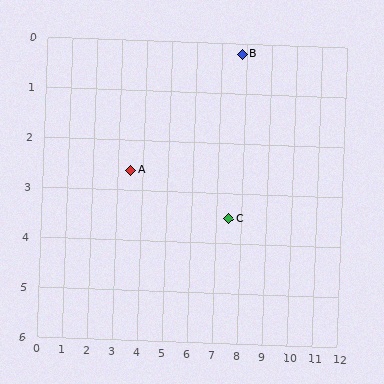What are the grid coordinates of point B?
Point B is at approximately (7.8, 0.2).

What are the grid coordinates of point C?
Point C is at approximately (7.5, 3.5).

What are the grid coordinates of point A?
Point A is at approximately (3.5, 2.6).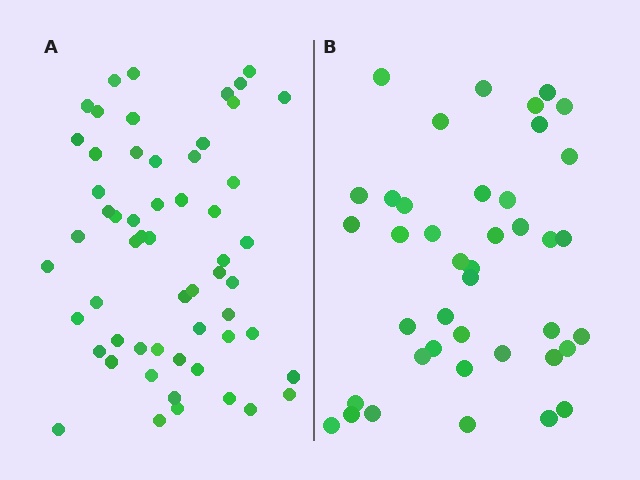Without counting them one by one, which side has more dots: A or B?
Region A (the left region) has more dots.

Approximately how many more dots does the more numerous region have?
Region A has approximately 15 more dots than region B.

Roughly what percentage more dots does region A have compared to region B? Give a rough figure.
About 40% more.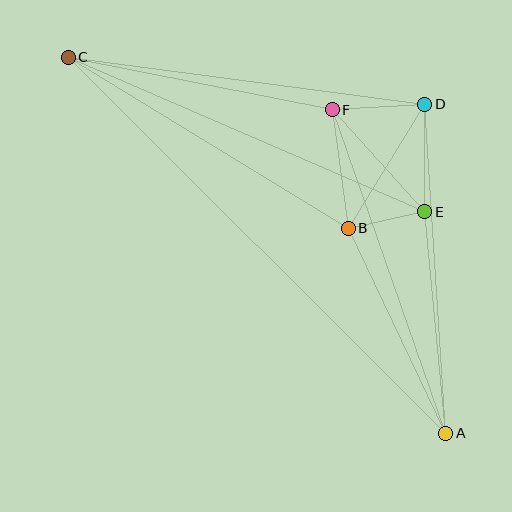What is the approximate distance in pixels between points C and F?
The distance between C and F is approximately 269 pixels.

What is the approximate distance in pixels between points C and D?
The distance between C and D is approximately 359 pixels.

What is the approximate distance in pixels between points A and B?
The distance between A and B is approximately 227 pixels.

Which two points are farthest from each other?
Points A and C are farthest from each other.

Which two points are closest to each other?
Points B and E are closest to each other.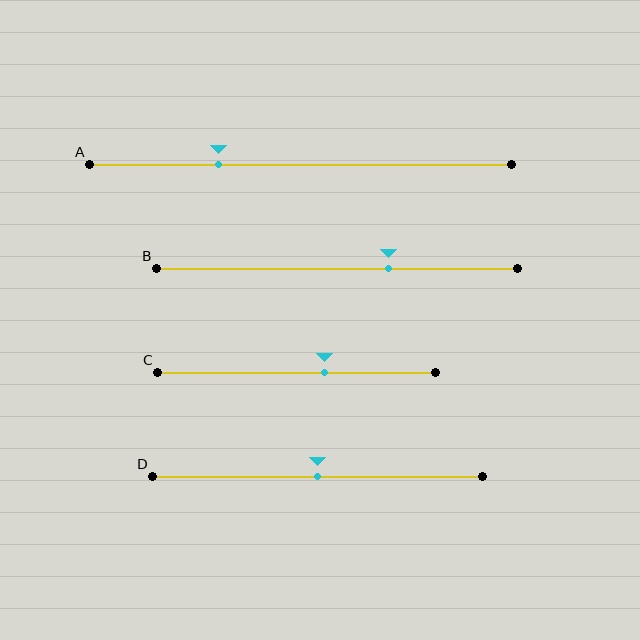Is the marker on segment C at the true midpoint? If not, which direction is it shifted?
No, the marker on segment C is shifted to the right by about 10% of the segment length.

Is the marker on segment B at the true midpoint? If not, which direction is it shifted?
No, the marker on segment B is shifted to the right by about 14% of the segment length.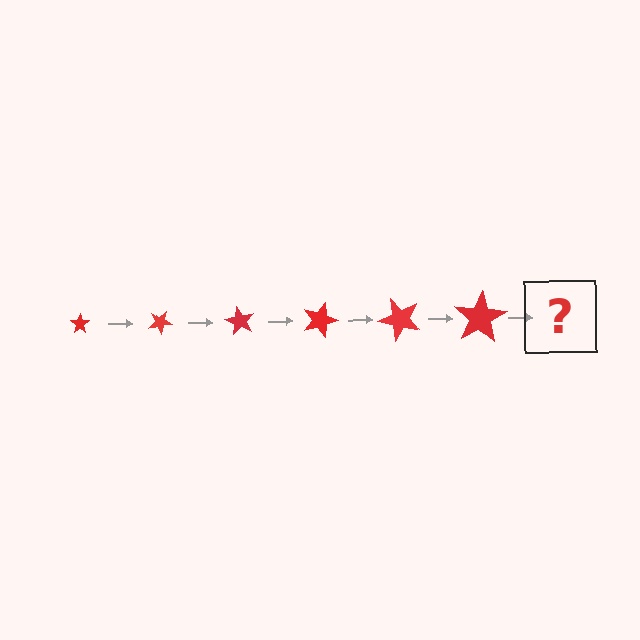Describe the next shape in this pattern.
It should be a star, larger than the previous one and rotated 180 degrees from the start.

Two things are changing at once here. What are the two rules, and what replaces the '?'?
The two rules are that the star grows larger each step and it rotates 30 degrees each step. The '?' should be a star, larger than the previous one and rotated 180 degrees from the start.